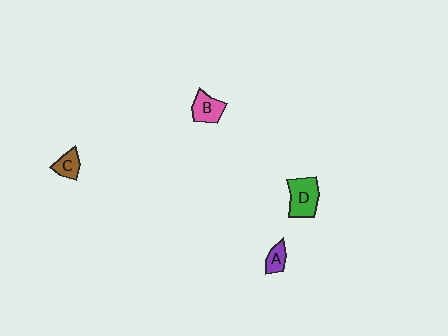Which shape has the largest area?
Shape D (green).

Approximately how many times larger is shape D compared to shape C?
Approximately 1.9 times.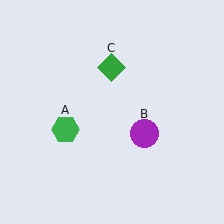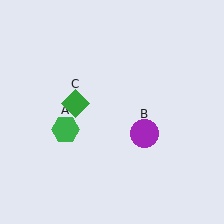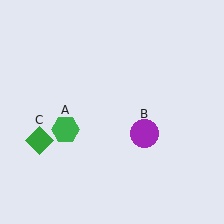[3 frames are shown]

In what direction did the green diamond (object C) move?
The green diamond (object C) moved down and to the left.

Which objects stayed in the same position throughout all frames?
Green hexagon (object A) and purple circle (object B) remained stationary.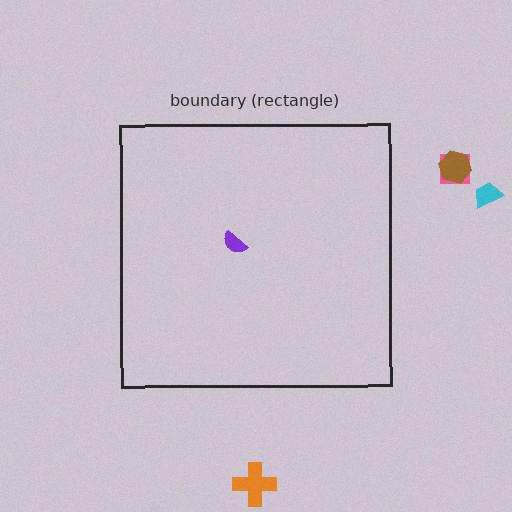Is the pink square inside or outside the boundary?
Outside.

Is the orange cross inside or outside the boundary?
Outside.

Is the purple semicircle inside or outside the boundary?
Inside.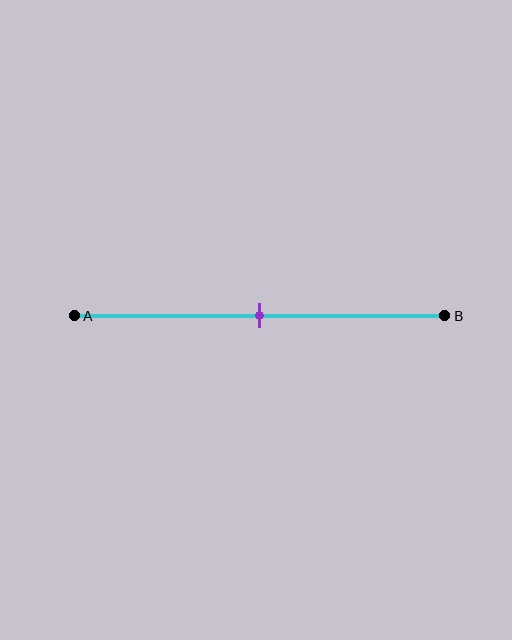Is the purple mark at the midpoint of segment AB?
Yes, the mark is approximately at the midpoint.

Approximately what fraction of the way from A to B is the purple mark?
The purple mark is approximately 50% of the way from A to B.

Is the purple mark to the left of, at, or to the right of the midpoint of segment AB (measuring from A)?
The purple mark is approximately at the midpoint of segment AB.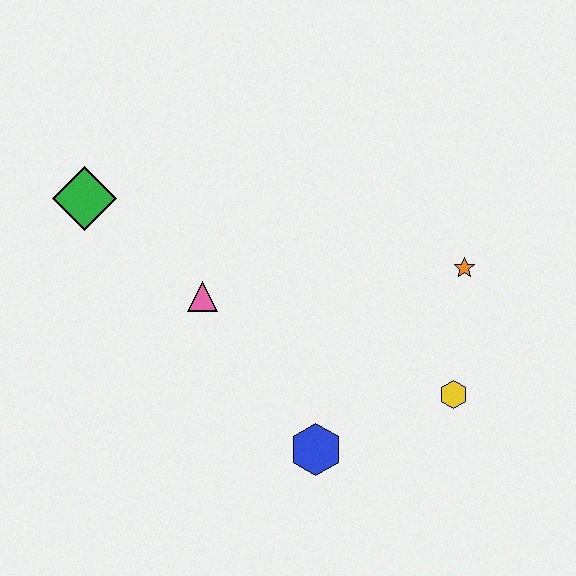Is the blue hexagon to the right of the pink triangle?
Yes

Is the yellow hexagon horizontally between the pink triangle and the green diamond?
No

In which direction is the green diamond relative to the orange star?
The green diamond is to the left of the orange star.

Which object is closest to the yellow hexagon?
The orange star is closest to the yellow hexagon.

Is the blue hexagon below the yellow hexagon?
Yes